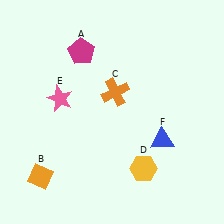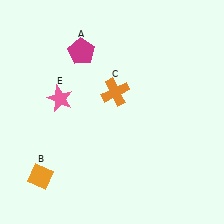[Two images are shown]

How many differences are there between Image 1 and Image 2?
There are 2 differences between the two images.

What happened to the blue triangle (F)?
The blue triangle (F) was removed in Image 2. It was in the bottom-right area of Image 1.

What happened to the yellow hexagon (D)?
The yellow hexagon (D) was removed in Image 2. It was in the bottom-right area of Image 1.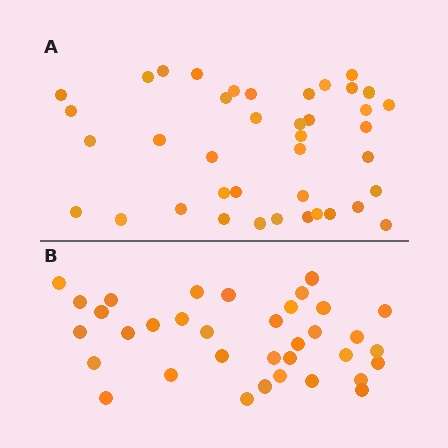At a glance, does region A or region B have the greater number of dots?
Region A (the top region) has more dots.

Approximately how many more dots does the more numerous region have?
Region A has about 5 more dots than region B.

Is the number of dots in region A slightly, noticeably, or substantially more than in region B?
Region A has only slightly more — the two regions are fairly close. The ratio is roughly 1.1 to 1.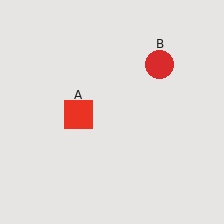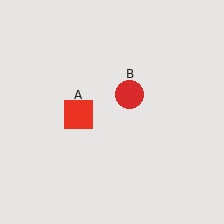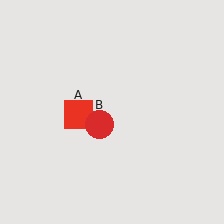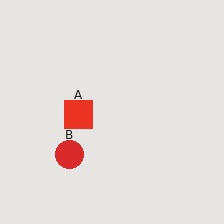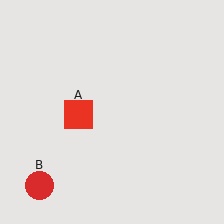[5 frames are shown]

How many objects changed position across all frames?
1 object changed position: red circle (object B).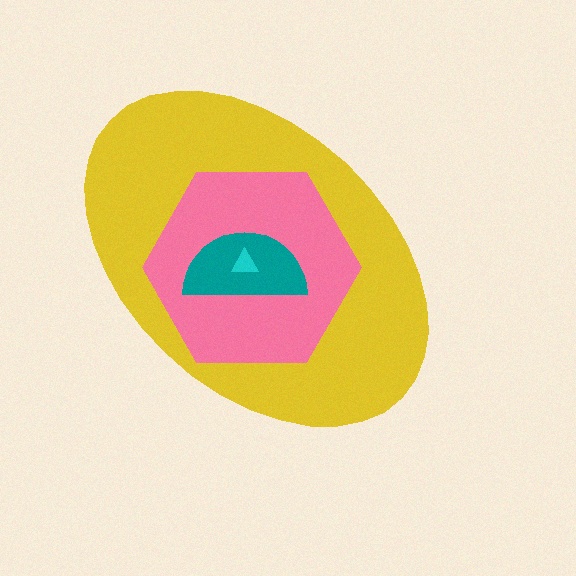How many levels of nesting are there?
4.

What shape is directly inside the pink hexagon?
The teal semicircle.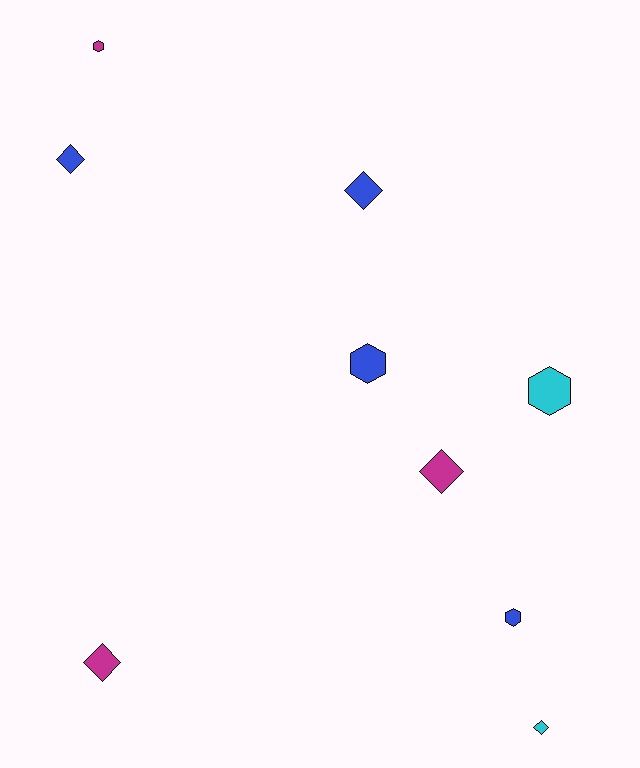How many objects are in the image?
There are 9 objects.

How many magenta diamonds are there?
There are 2 magenta diamonds.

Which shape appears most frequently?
Diamond, with 5 objects.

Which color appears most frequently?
Blue, with 4 objects.